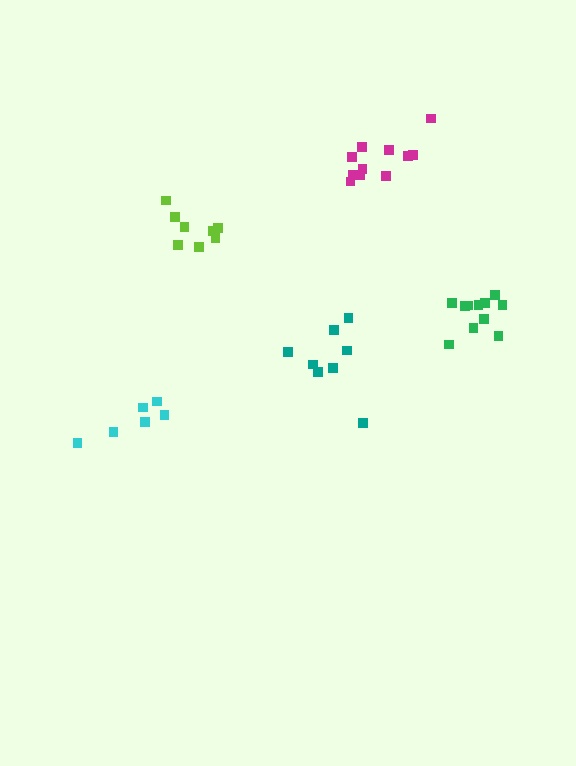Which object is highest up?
The magenta cluster is topmost.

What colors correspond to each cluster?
The clusters are colored: cyan, lime, magenta, green, teal.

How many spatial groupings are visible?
There are 5 spatial groupings.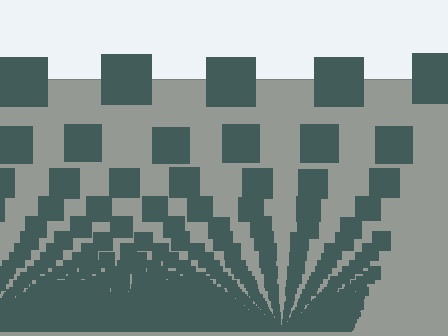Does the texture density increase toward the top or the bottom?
Density increases toward the bottom.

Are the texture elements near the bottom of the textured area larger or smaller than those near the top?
Smaller. The gradient is inverted — elements near the bottom are smaller and denser.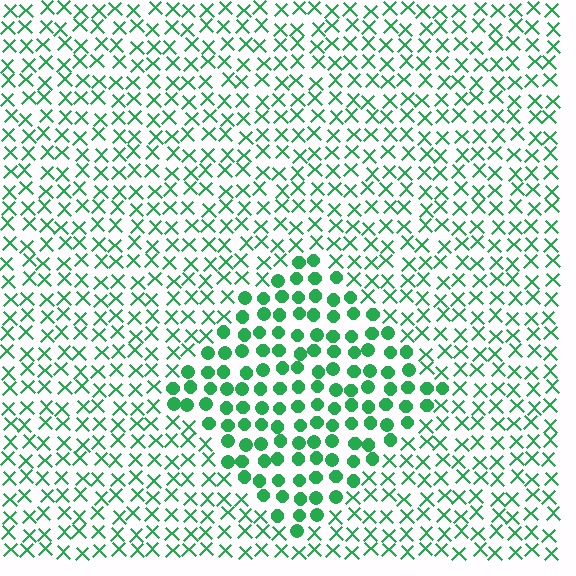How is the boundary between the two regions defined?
The boundary is defined by a change in element shape: circles inside vs. X marks outside. All elements share the same color and spacing.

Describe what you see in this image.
The image is filled with small green elements arranged in a uniform grid. A diamond-shaped region contains circles, while the surrounding area contains X marks. The boundary is defined purely by the change in element shape.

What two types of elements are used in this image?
The image uses circles inside the diamond region and X marks outside it.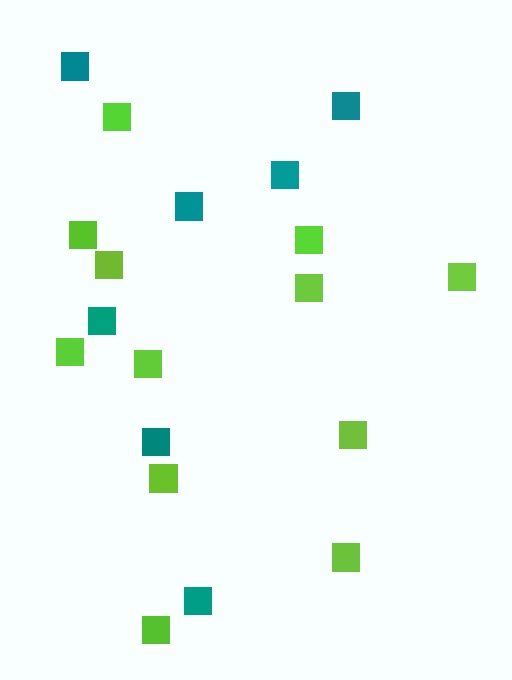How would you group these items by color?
There are 2 groups: one group of lime squares (12) and one group of teal squares (7).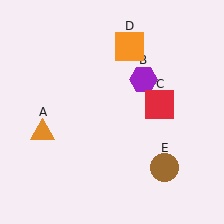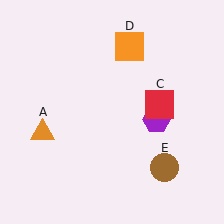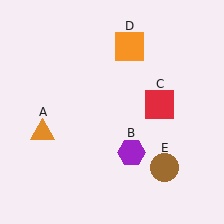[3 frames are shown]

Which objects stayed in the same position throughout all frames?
Orange triangle (object A) and red square (object C) and orange square (object D) and brown circle (object E) remained stationary.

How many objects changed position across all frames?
1 object changed position: purple hexagon (object B).